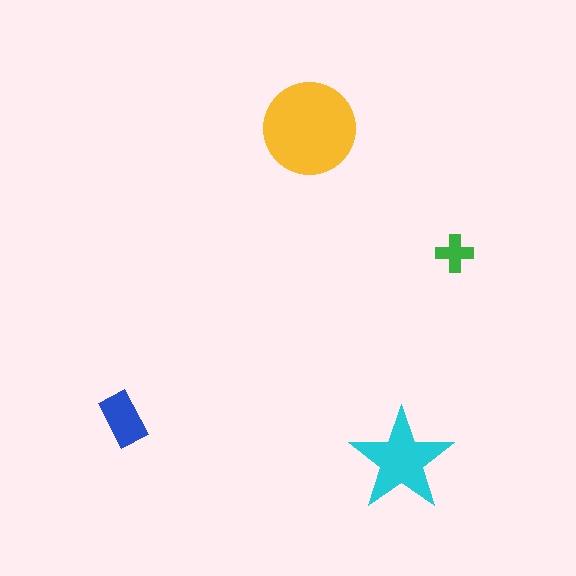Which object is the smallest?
The green cross.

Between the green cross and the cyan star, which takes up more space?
The cyan star.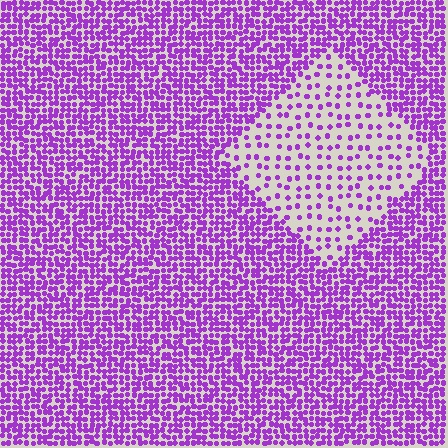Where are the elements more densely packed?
The elements are more densely packed outside the diamond boundary.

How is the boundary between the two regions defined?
The boundary is defined by a change in element density (approximately 2.9x ratio). All elements are the same color, size, and shape.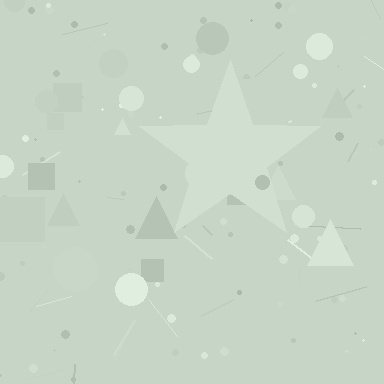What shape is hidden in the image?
A star is hidden in the image.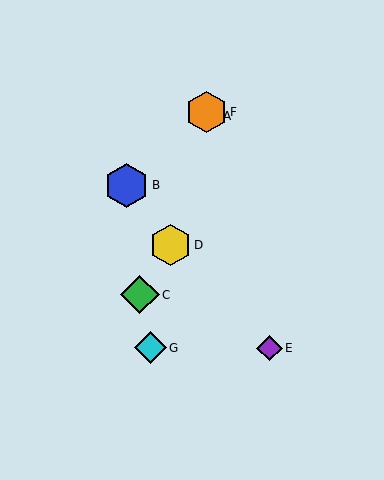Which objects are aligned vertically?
Objects A, F are aligned vertically.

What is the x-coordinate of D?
Object D is at x≈170.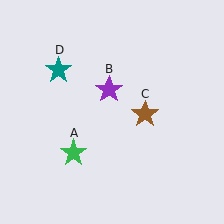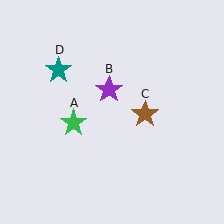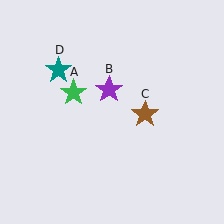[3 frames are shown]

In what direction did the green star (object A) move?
The green star (object A) moved up.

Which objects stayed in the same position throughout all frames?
Purple star (object B) and brown star (object C) and teal star (object D) remained stationary.